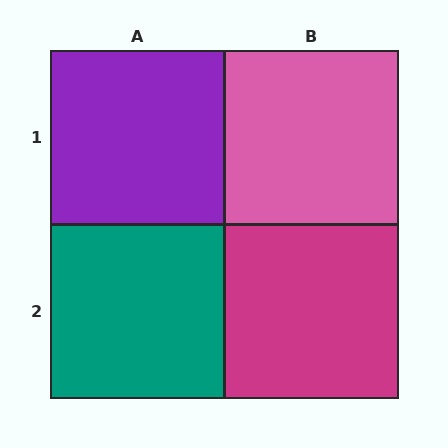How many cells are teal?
1 cell is teal.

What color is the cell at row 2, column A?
Teal.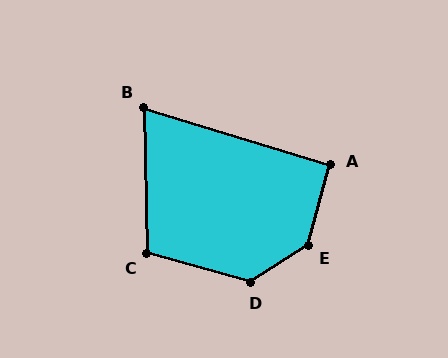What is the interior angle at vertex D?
Approximately 131 degrees (obtuse).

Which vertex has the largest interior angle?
E, at approximately 138 degrees.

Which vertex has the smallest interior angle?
B, at approximately 72 degrees.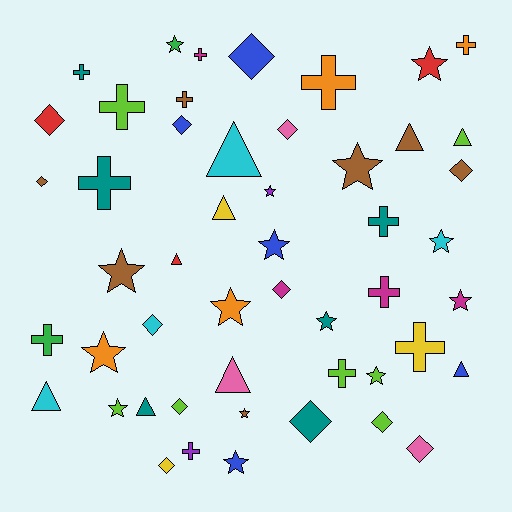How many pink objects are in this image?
There are 3 pink objects.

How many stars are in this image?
There are 15 stars.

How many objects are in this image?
There are 50 objects.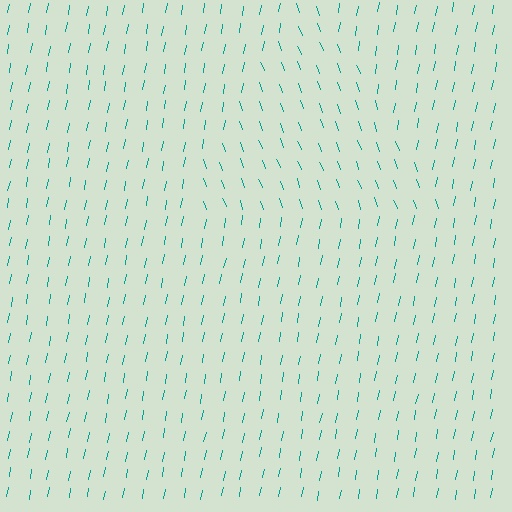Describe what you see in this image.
The image is filled with small teal line segments. A triangle region in the image has lines oriented differently from the surrounding lines, creating a visible texture boundary.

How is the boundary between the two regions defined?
The boundary is defined purely by a change in line orientation (approximately 31 degrees difference). All lines are the same color and thickness.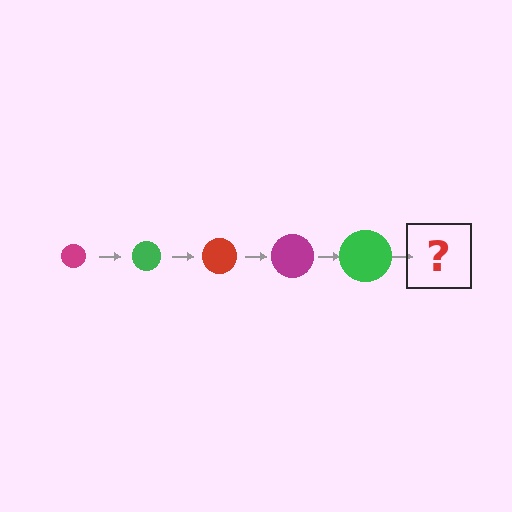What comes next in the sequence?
The next element should be a red circle, larger than the previous one.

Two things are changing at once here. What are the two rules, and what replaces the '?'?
The two rules are that the circle grows larger each step and the color cycles through magenta, green, and red. The '?' should be a red circle, larger than the previous one.